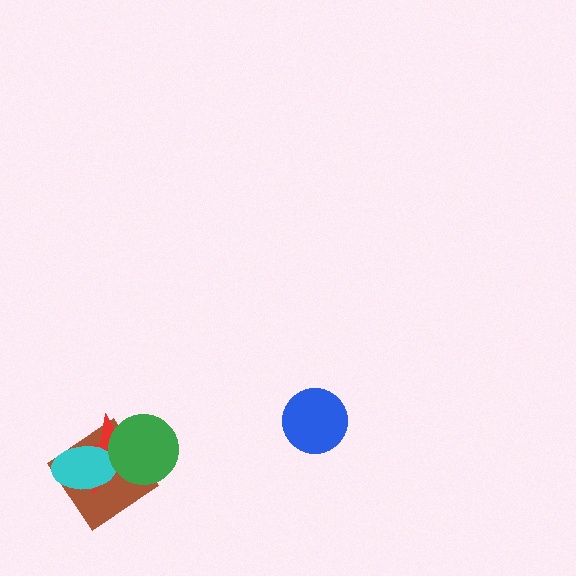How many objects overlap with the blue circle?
0 objects overlap with the blue circle.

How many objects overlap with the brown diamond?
3 objects overlap with the brown diamond.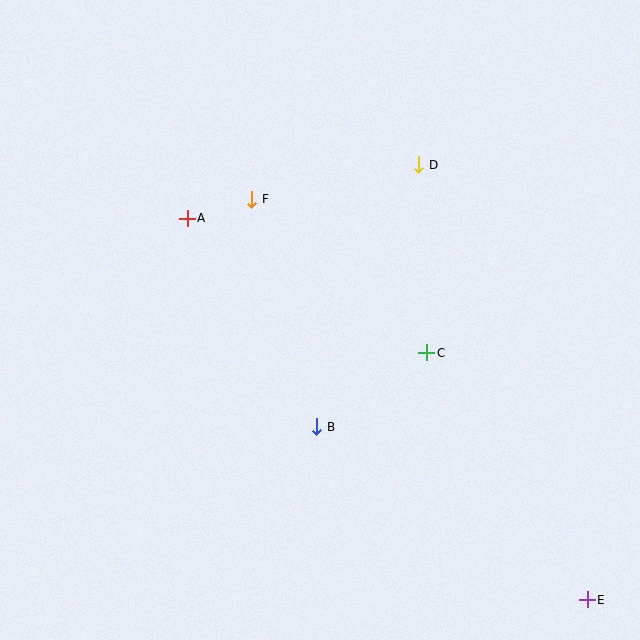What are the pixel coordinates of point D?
Point D is at (419, 165).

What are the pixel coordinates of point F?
Point F is at (252, 199).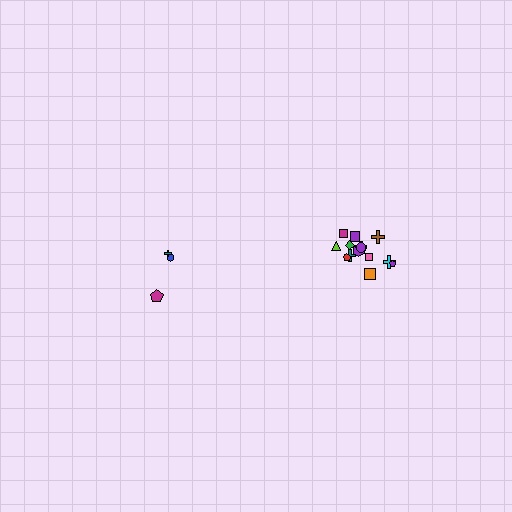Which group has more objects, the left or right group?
The right group.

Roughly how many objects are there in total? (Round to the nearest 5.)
Roughly 20 objects in total.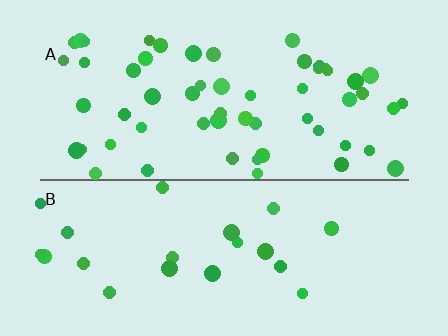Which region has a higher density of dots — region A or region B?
A (the top).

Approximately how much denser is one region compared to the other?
Approximately 2.6× — region A over region B.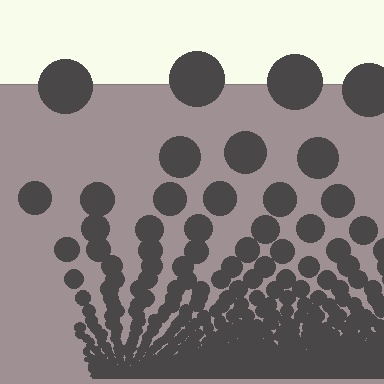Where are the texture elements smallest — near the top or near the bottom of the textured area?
Near the bottom.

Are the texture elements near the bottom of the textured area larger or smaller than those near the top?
Smaller. The gradient is inverted — elements near the bottom are smaller and denser.